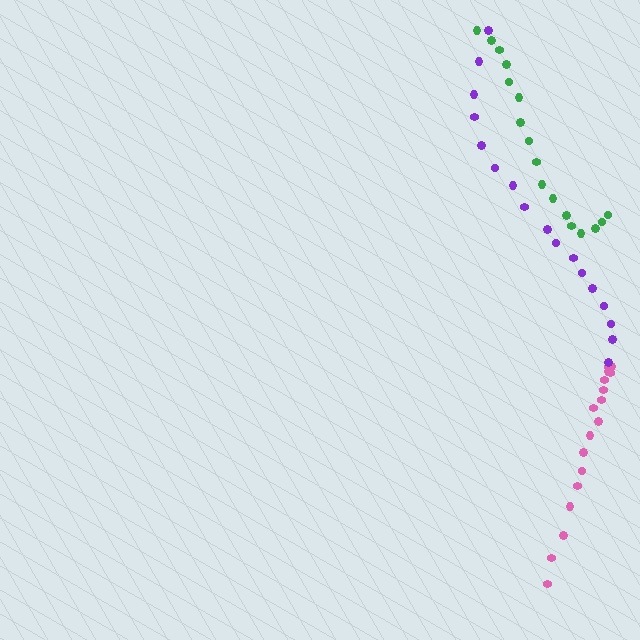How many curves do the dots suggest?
There are 3 distinct paths.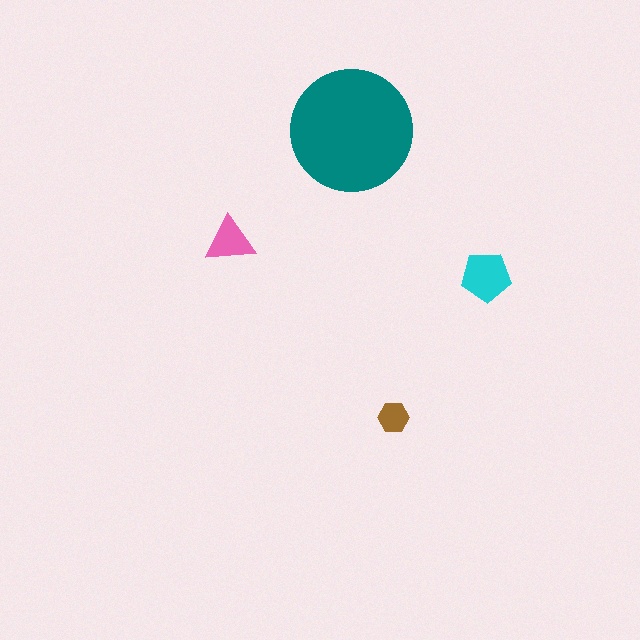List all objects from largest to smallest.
The teal circle, the cyan pentagon, the pink triangle, the brown hexagon.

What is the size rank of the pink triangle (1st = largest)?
3rd.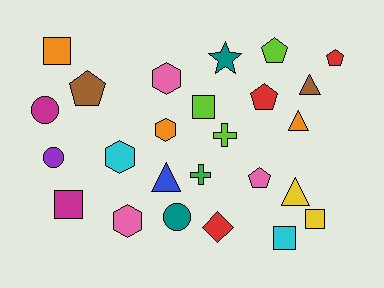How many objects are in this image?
There are 25 objects.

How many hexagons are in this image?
There are 4 hexagons.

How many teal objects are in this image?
There are 2 teal objects.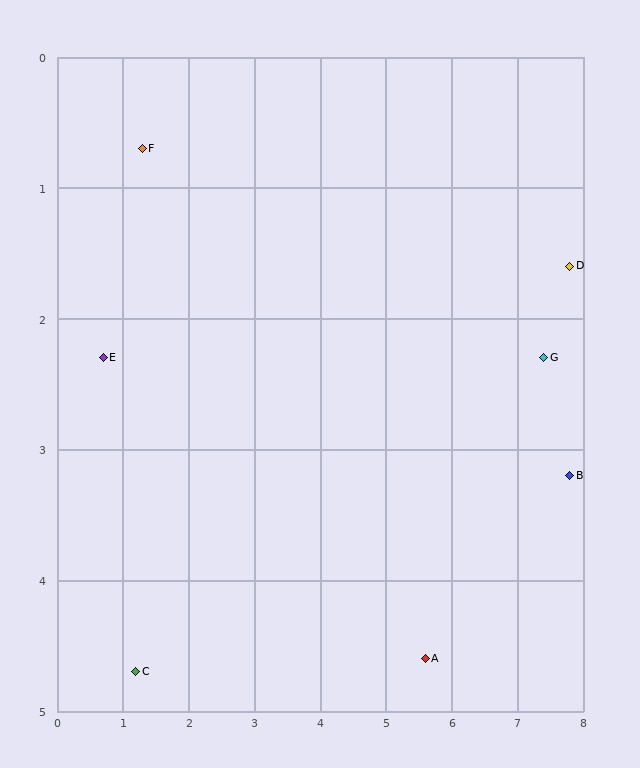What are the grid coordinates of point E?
Point E is at approximately (0.7, 2.3).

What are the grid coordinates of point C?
Point C is at approximately (1.2, 4.7).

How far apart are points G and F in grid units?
Points G and F are about 6.3 grid units apart.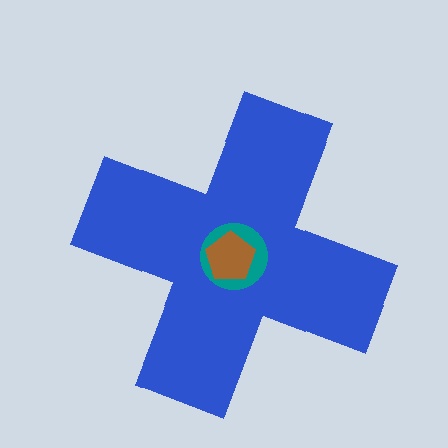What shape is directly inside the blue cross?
The teal circle.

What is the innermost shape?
The brown pentagon.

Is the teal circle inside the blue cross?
Yes.